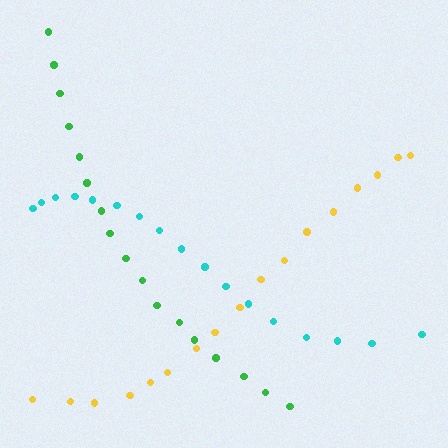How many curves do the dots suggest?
There are 3 distinct paths.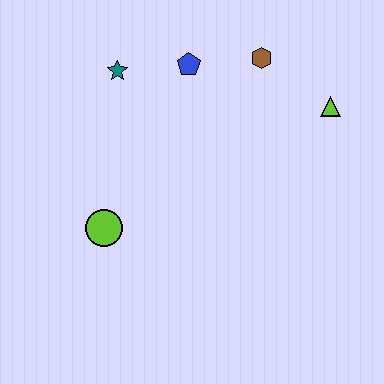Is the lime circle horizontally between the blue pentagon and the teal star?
No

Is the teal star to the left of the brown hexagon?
Yes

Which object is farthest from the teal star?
The lime triangle is farthest from the teal star.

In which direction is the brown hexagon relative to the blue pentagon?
The brown hexagon is to the right of the blue pentagon.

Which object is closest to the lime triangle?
The brown hexagon is closest to the lime triangle.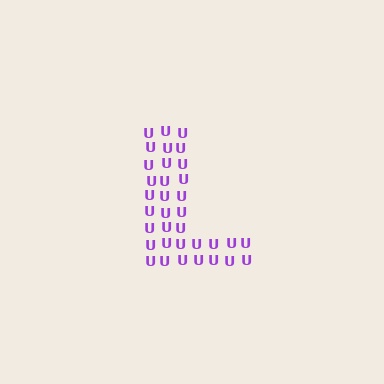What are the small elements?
The small elements are letter U's.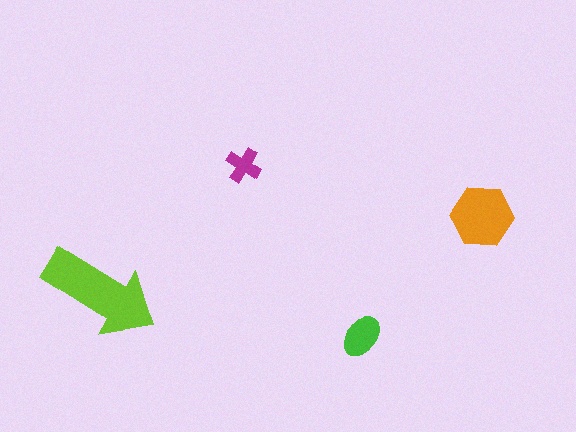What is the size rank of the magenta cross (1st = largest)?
4th.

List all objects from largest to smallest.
The lime arrow, the orange hexagon, the green ellipse, the magenta cross.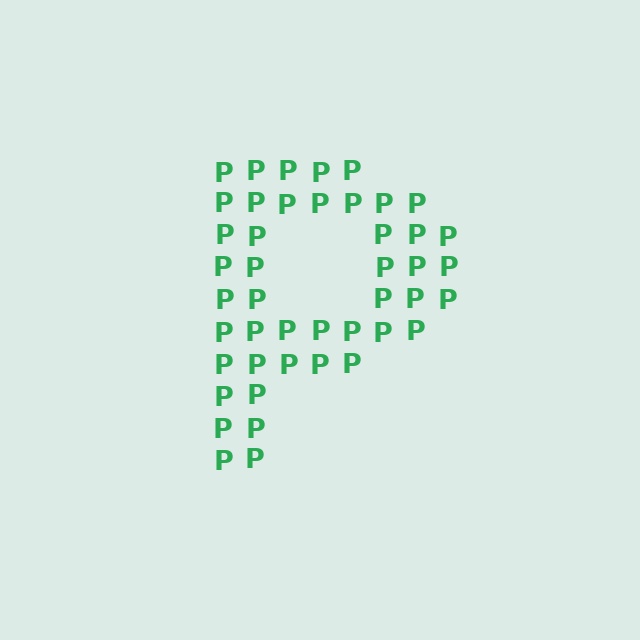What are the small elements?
The small elements are letter P's.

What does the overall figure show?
The overall figure shows the letter P.